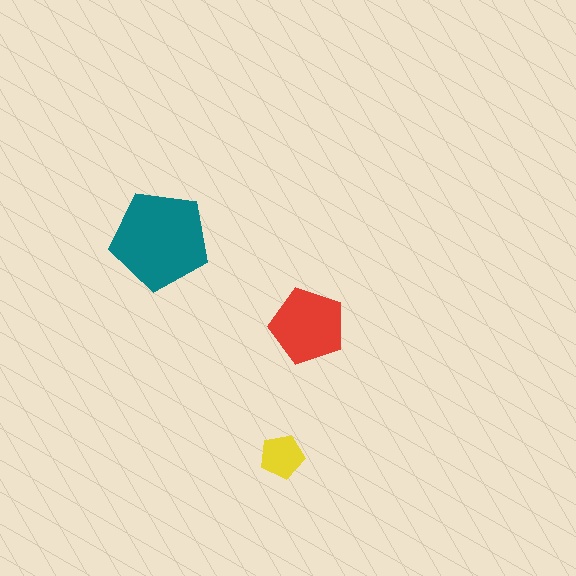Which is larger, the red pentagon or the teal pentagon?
The teal one.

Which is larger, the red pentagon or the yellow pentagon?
The red one.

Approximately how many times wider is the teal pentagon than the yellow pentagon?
About 2.5 times wider.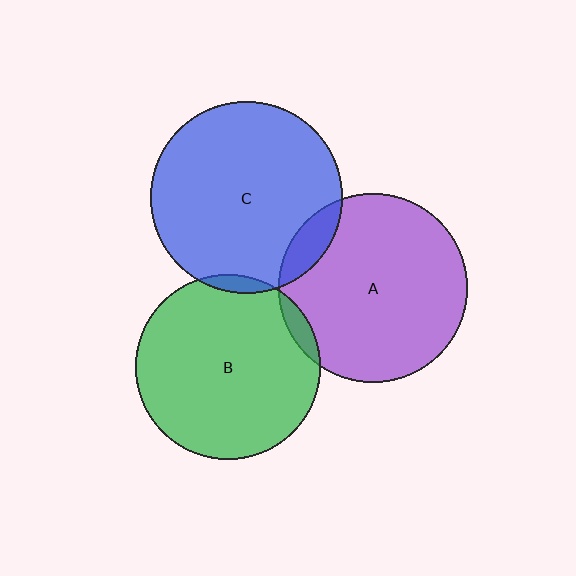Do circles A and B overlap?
Yes.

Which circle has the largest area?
Circle C (blue).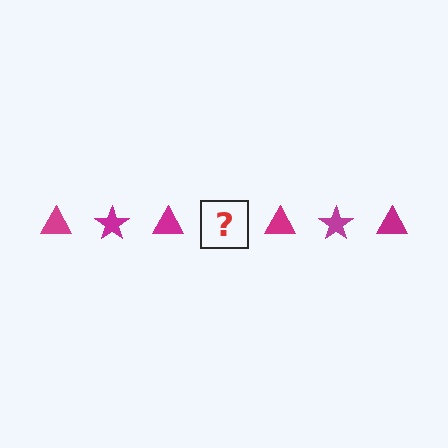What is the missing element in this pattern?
The missing element is a magenta star.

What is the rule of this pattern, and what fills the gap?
The rule is that the pattern cycles through triangle, star shapes in magenta. The gap should be filled with a magenta star.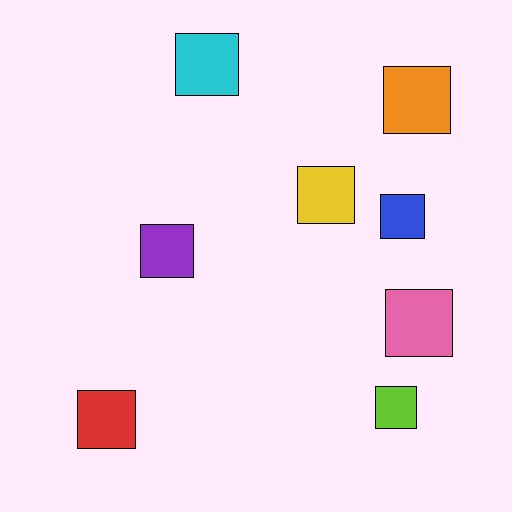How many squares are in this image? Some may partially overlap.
There are 8 squares.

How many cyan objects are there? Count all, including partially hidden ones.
There is 1 cyan object.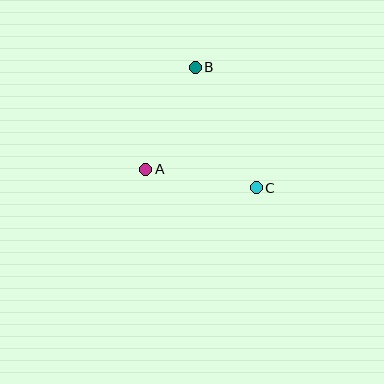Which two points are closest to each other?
Points A and C are closest to each other.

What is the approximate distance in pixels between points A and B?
The distance between A and B is approximately 113 pixels.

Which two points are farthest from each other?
Points B and C are farthest from each other.